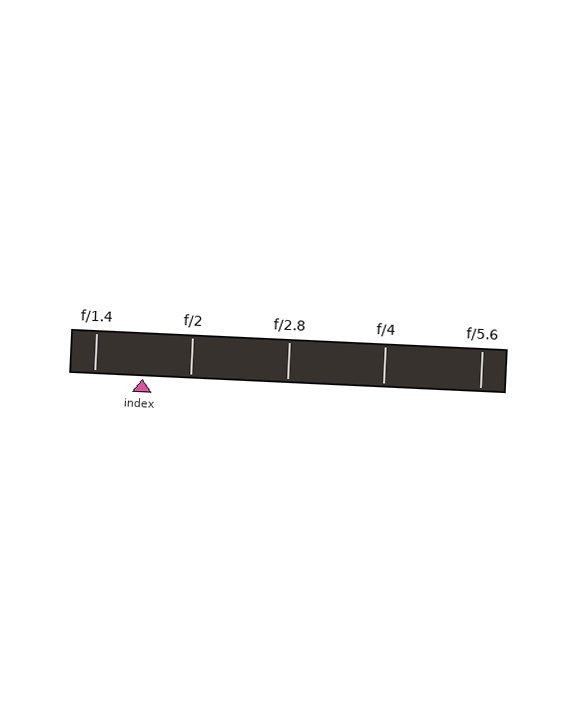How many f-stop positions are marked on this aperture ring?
There are 5 f-stop positions marked.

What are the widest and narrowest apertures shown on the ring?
The widest aperture shown is f/1.4 and the narrowest is f/5.6.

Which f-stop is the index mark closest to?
The index mark is closest to f/2.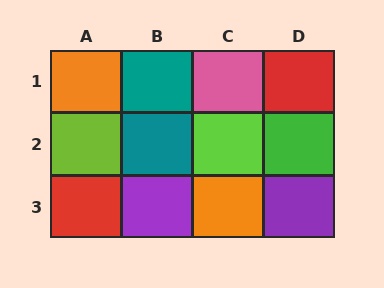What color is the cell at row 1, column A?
Orange.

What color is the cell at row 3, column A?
Red.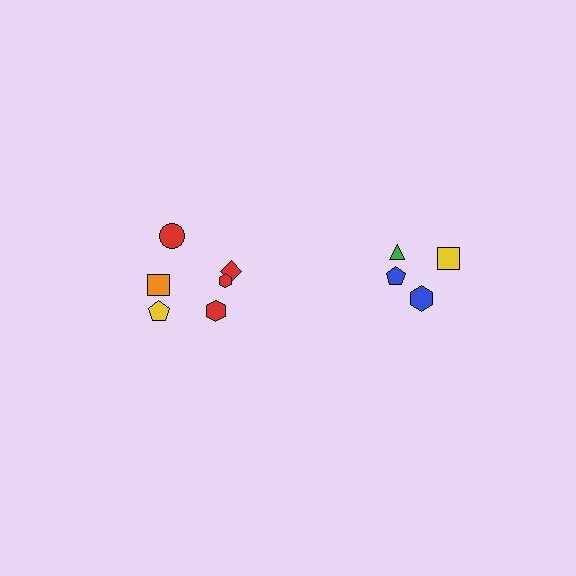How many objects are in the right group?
There are 4 objects.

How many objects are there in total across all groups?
There are 10 objects.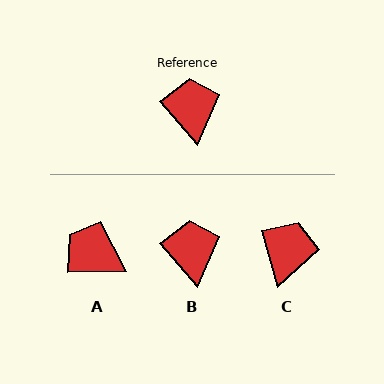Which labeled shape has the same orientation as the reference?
B.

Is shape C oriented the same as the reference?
No, it is off by about 25 degrees.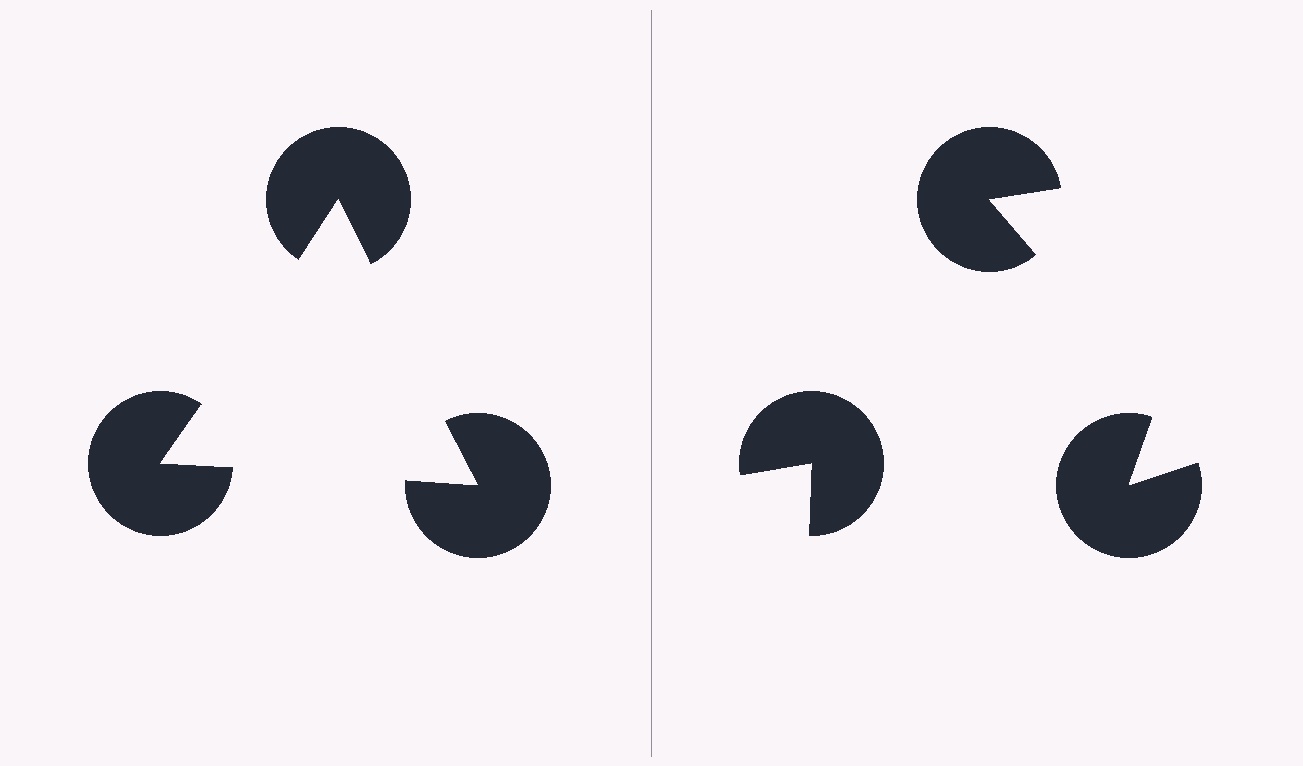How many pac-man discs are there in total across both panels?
6 — 3 on each side.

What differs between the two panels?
The pac-man discs are positioned identically on both sides; only the wedge orientations differ. On the left they align to a triangle; on the right they are misaligned.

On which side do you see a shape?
An illusory triangle appears on the left side. On the right side the wedge cuts are rotated, so no coherent shape forms.